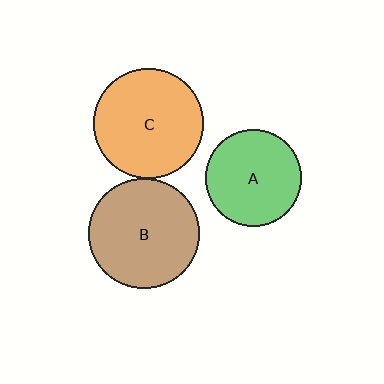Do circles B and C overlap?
Yes.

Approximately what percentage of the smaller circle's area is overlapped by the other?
Approximately 5%.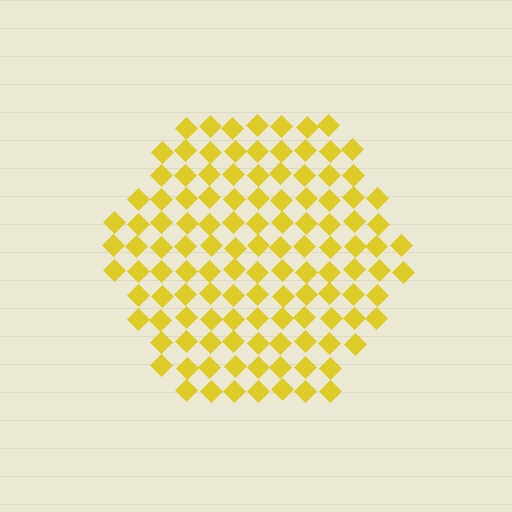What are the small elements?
The small elements are diamonds.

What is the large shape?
The large shape is a hexagon.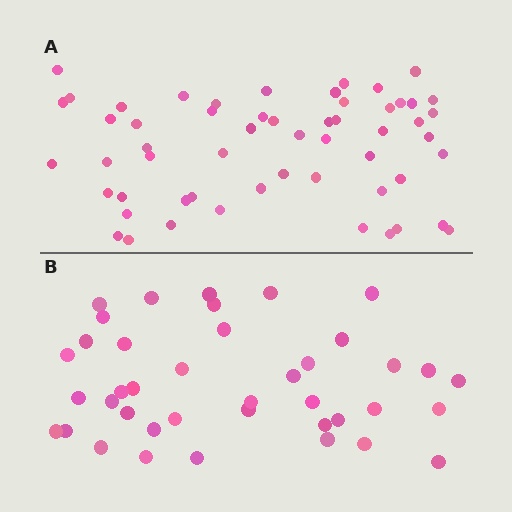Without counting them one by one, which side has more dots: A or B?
Region A (the top region) has more dots.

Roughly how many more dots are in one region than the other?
Region A has approximately 15 more dots than region B.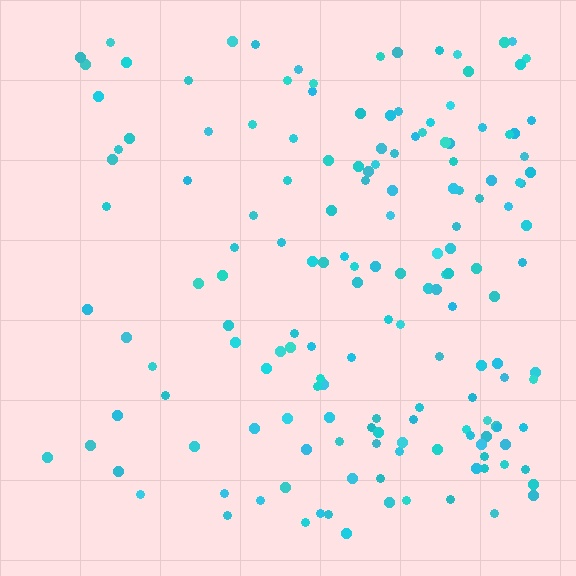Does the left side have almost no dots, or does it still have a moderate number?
Still a moderate number, just noticeably fewer than the right.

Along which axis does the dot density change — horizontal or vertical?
Horizontal.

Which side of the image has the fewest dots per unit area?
The left.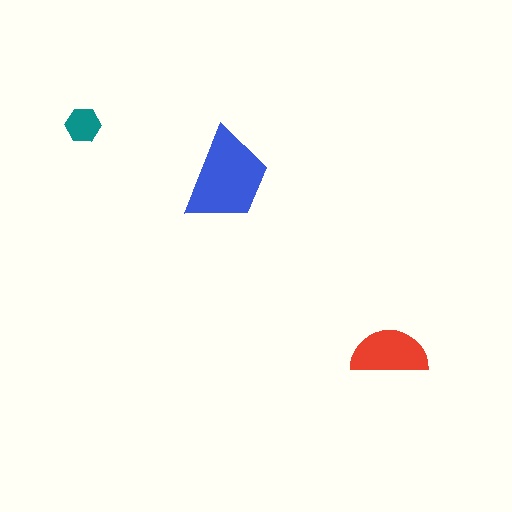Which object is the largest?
The blue trapezoid.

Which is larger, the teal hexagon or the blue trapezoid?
The blue trapezoid.